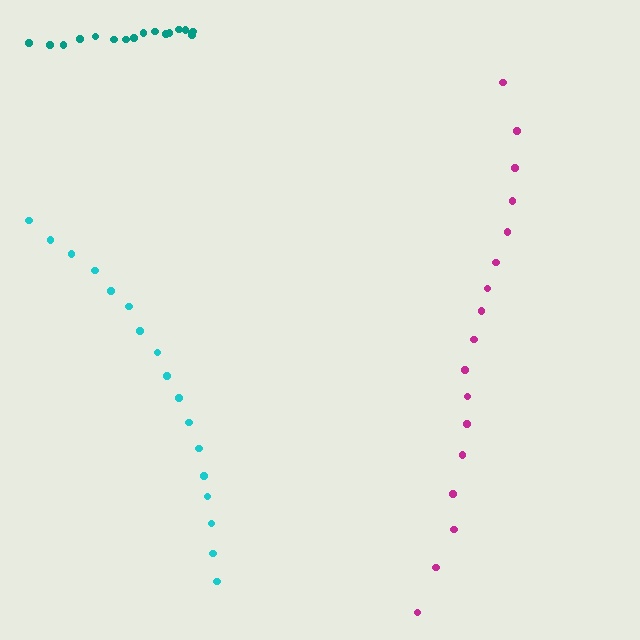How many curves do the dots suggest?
There are 3 distinct paths.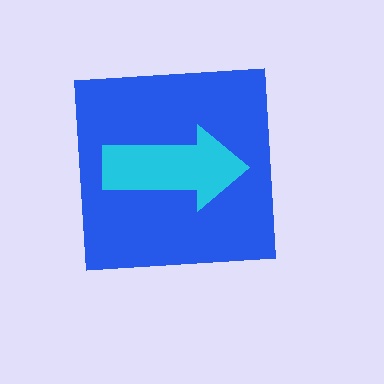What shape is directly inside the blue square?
The cyan arrow.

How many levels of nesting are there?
2.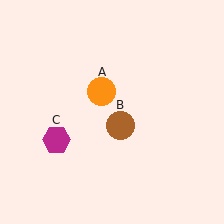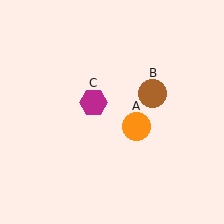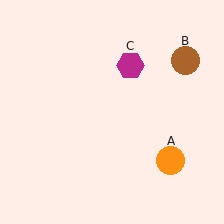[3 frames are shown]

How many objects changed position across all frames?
3 objects changed position: orange circle (object A), brown circle (object B), magenta hexagon (object C).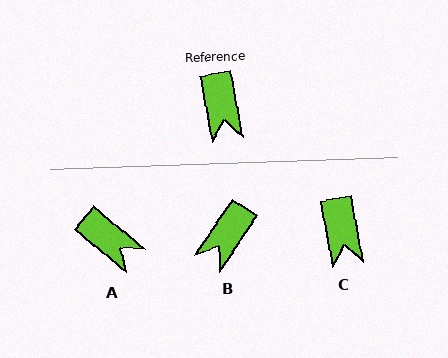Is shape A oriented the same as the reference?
No, it is off by about 40 degrees.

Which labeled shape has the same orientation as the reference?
C.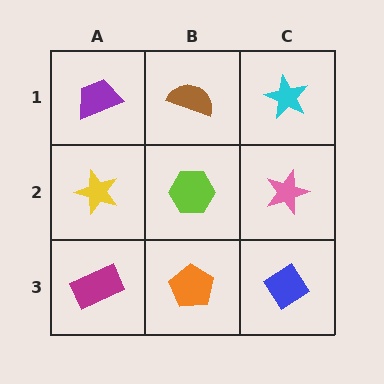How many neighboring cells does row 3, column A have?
2.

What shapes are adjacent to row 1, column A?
A yellow star (row 2, column A), a brown semicircle (row 1, column B).